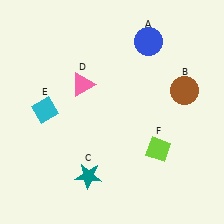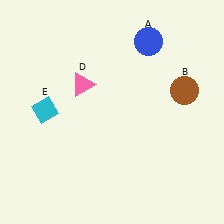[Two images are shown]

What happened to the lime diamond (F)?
The lime diamond (F) was removed in Image 2. It was in the bottom-right area of Image 1.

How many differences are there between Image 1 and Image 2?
There are 2 differences between the two images.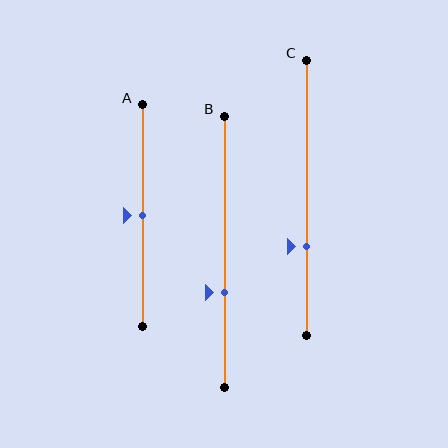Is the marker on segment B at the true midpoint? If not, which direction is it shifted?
No, the marker on segment B is shifted downward by about 15% of the segment length.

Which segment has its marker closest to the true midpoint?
Segment A has its marker closest to the true midpoint.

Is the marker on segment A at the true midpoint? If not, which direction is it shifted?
Yes, the marker on segment A is at the true midpoint.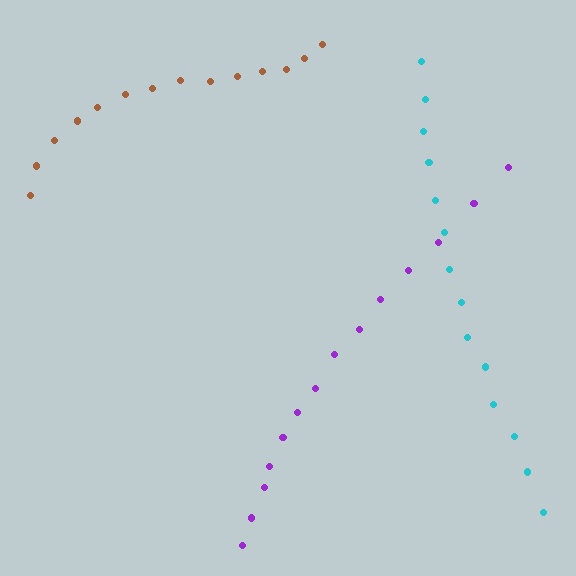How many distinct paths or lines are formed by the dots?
There are 3 distinct paths.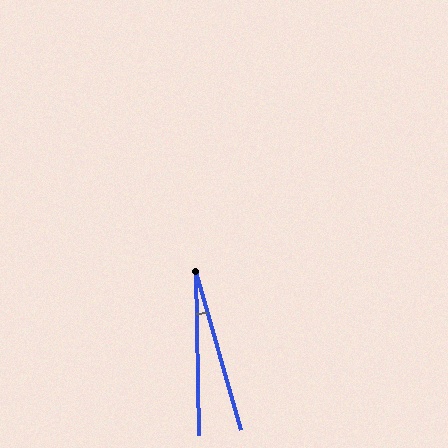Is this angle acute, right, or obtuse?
It is acute.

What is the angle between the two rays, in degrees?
Approximately 15 degrees.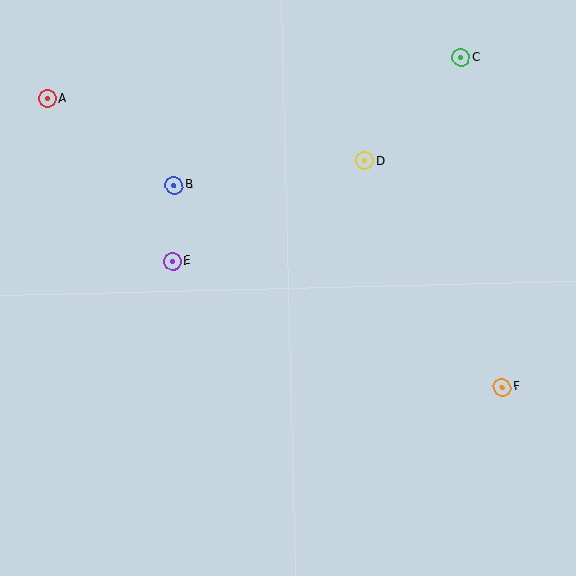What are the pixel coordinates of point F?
Point F is at (502, 387).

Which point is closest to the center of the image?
Point E at (173, 261) is closest to the center.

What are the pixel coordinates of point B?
Point B is at (174, 185).